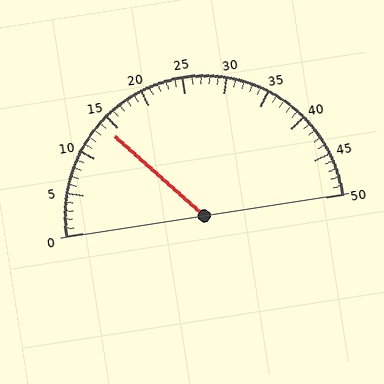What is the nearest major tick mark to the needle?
The nearest major tick mark is 15.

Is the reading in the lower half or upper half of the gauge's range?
The reading is in the lower half of the range (0 to 50).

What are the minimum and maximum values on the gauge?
The gauge ranges from 0 to 50.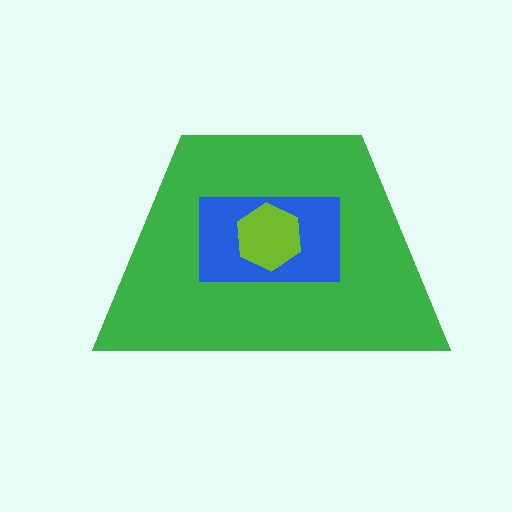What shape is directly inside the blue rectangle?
The lime hexagon.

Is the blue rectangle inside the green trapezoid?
Yes.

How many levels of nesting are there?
3.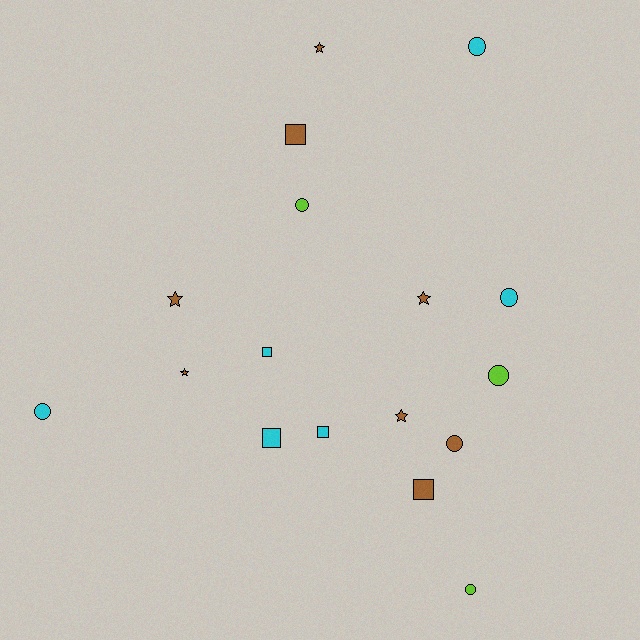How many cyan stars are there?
There are no cyan stars.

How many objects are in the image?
There are 17 objects.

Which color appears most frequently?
Brown, with 8 objects.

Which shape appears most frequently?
Circle, with 7 objects.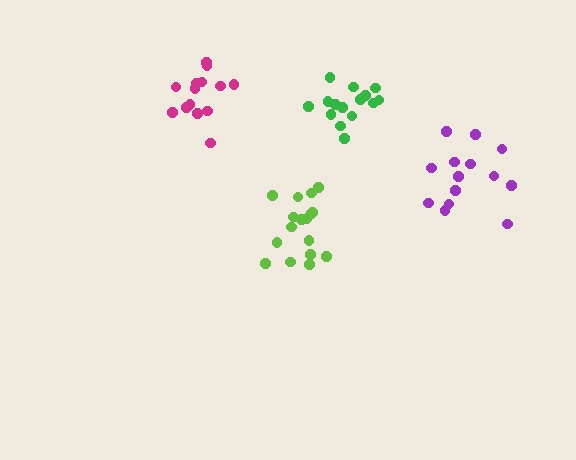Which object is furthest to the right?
The purple cluster is rightmost.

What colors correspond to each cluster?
The clusters are colored: green, lime, purple, magenta.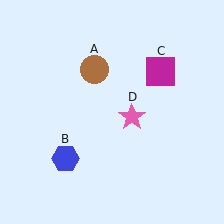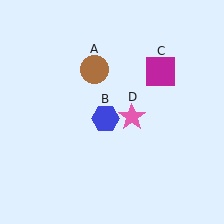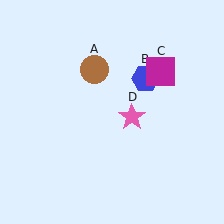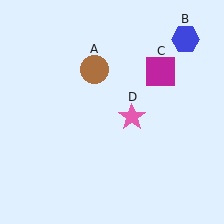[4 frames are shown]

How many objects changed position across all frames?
1 object changed position: blue hexagon (object B).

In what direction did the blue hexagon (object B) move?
The blue hexagon (object B) moved up and to the right.